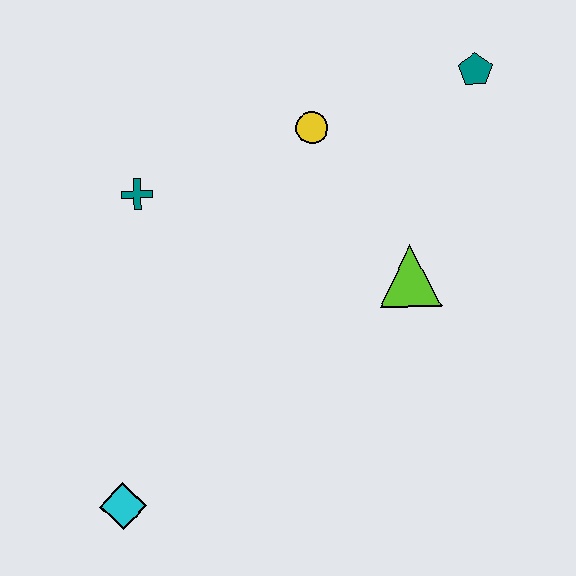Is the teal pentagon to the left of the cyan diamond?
No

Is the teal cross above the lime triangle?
Yes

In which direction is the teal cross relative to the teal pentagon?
The teal cross is to the left of the teal pentagon.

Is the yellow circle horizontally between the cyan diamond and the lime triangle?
Yes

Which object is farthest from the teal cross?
The teal pentagon is farthest from the teal cross.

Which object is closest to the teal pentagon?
The yellow circle is closest to the teal pentagon.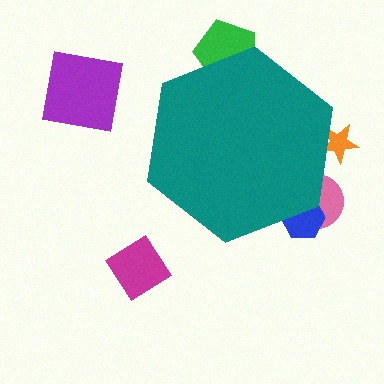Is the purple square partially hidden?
No, the purple square is fully visible.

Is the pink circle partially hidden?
Yes, the pink circle is partially hidden behind the teal hexagon.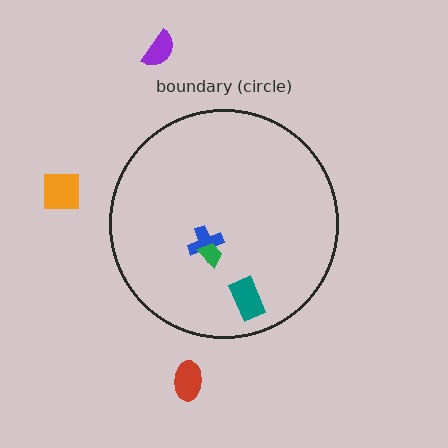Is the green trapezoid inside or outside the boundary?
Inside.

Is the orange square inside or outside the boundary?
Outside.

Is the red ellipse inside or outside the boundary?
Outside.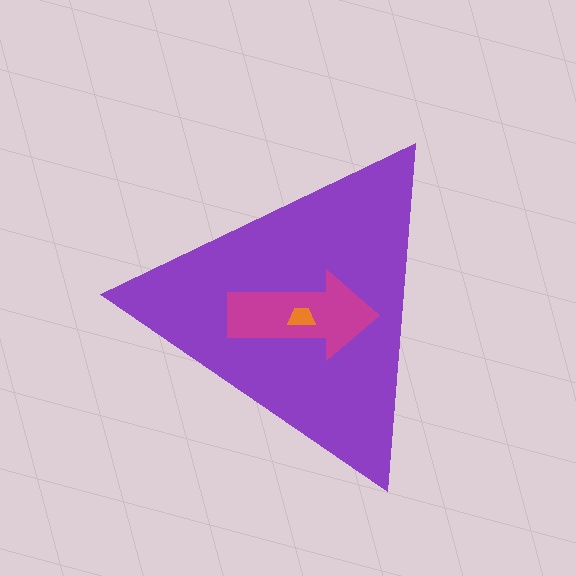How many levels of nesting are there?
3.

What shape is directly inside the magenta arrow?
The orange trapezoid.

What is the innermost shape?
The orange trapezoid.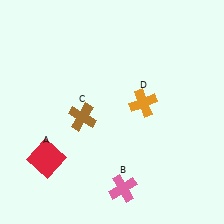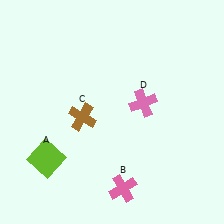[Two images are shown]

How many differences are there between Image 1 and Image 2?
There are 2 differences between the two images.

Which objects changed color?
A changed from red to lime. D changed from orange to pink.